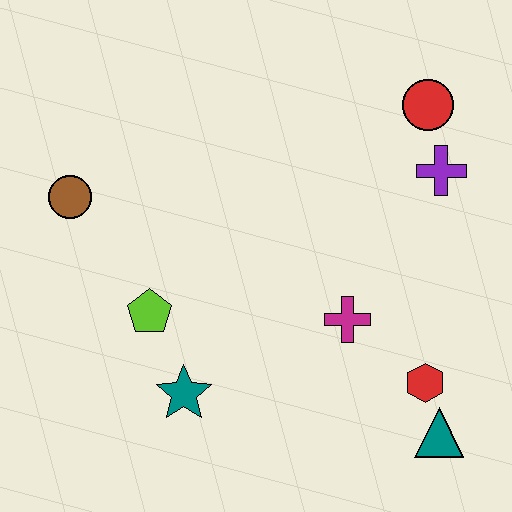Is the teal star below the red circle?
Yes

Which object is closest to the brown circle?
The lime pentagon is closest to the brown circle.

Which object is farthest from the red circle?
The teal star is farthest from the red circle.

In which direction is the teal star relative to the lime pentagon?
The teal star is below the lime pentagon.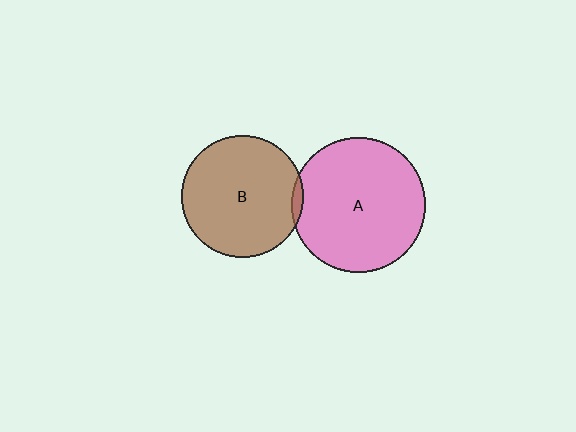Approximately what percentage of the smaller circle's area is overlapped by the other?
Approximately 5%.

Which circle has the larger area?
Circle A (pink).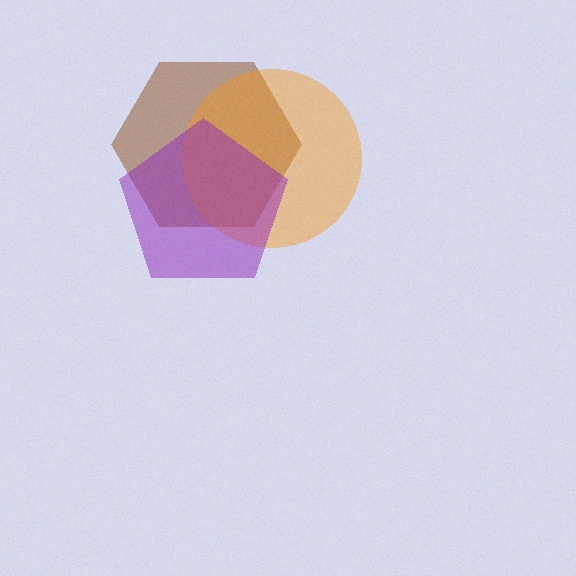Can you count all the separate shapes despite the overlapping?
Yes, there are 3 separate shapes.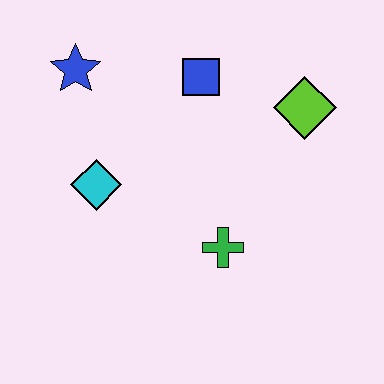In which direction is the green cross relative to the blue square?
The green cross is below the blue square.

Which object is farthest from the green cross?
The blue star is farthest from the green cross.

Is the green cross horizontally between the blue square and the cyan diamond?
No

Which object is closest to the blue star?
The cyan diamond is closest to the blue star.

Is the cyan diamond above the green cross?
Yes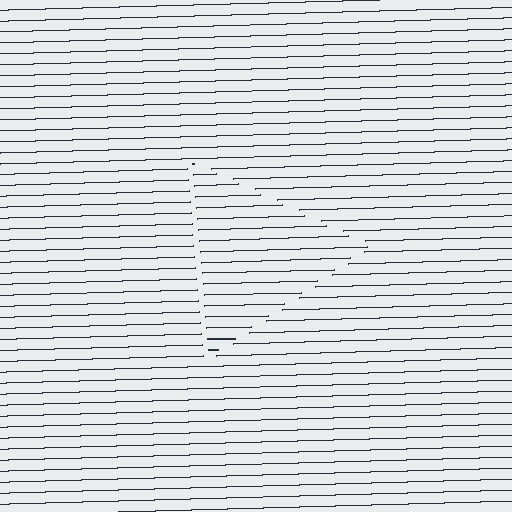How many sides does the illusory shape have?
3 sides — the line-ends trace a triangle.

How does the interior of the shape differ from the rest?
The interior of the shape contains the same grating, shifted by half a period — the contour is defined by the phase discontinuity where line-ends from the inner and outer gratings abut.